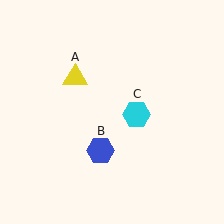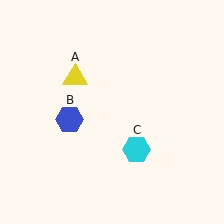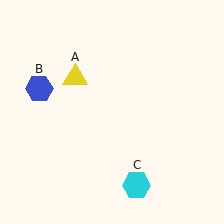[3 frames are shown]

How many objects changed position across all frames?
2 objects changed position: blue hexagon (object B), cyan hexagon (object C).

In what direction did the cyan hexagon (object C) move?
The cyan hexagon (object C) moved down.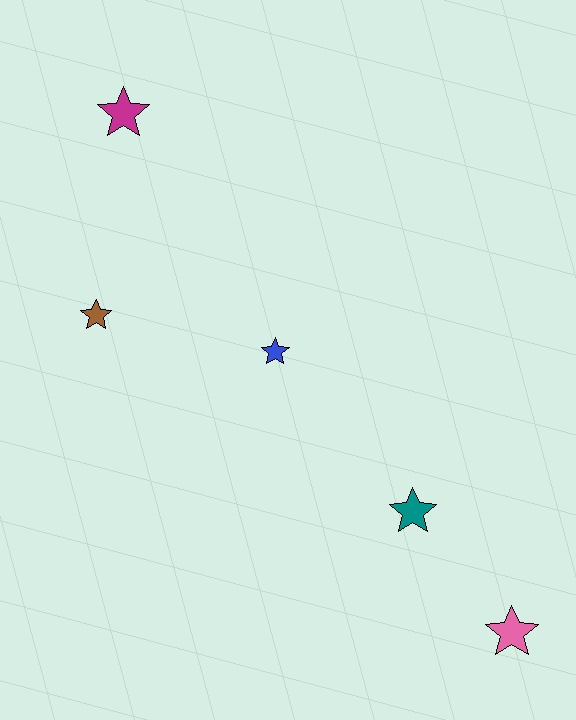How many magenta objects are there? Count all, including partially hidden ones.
There is 1 magenta object.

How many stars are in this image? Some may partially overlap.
There are 5 stars.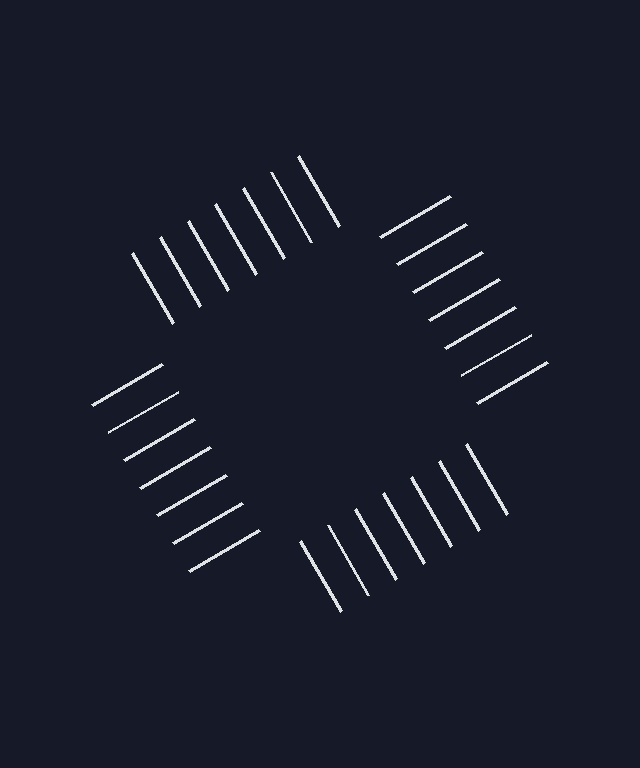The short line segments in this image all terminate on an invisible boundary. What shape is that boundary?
An illusory square — the line segments terminate on its edges but no continuous stroke is drawn.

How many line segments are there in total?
28 — 7 along each of the 4 edges.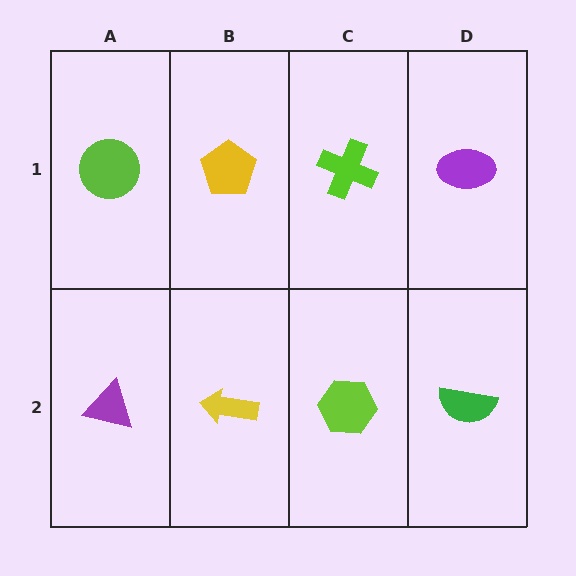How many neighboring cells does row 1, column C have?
3.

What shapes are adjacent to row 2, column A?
A lime circle (row 1, column A), a yellow arrow (row 2, column B).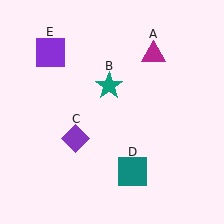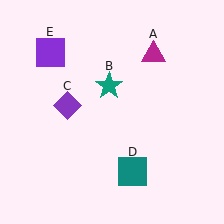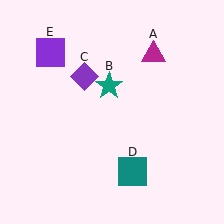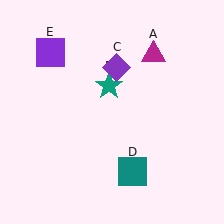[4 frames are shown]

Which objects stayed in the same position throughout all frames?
Magenta triangle (object A) and teal star (object B) and teal square (object D) and purple square (object E) remained stationary.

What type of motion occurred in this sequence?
The purple diamond (object C) rotated clockwise around the center of the scene.